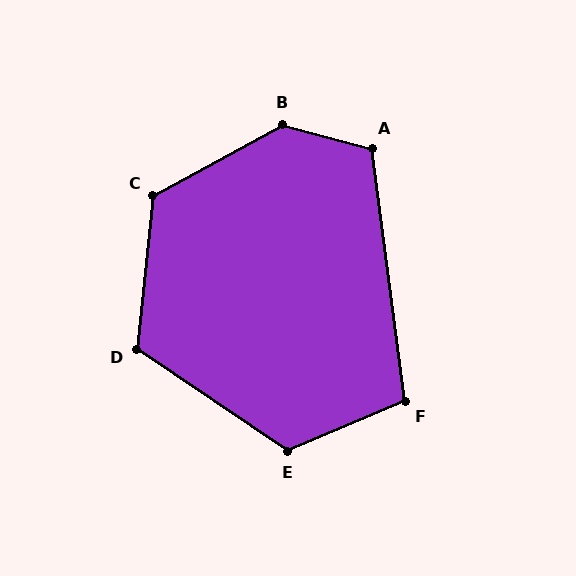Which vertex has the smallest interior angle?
F, at approximately 106 degrees.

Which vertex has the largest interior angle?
B, at approximately 137 degrees.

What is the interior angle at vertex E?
Approximately 123 degrees (obtuse).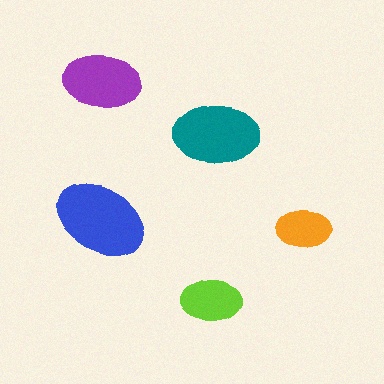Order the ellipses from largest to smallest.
the blue one, the teal one, the purple one, the lime one, the orange one.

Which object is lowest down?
The lime ellipse is bottommost.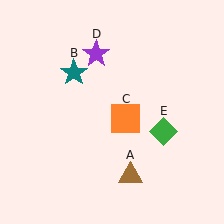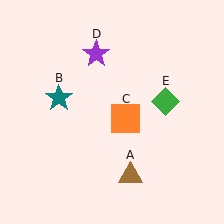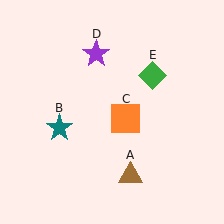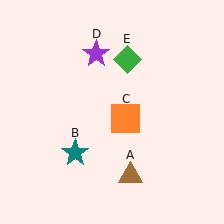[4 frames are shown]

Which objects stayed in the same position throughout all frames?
Brown triangle (object A) and orange square (object C) and purple star (object D) remained stationary.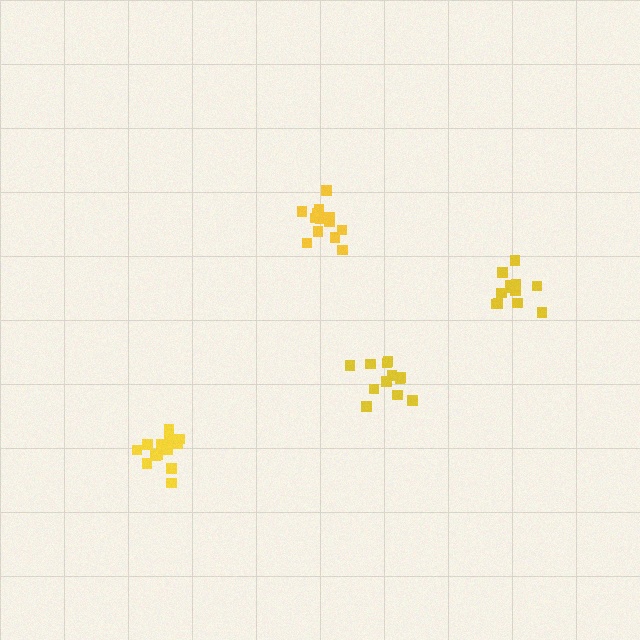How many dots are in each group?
Group 1: 13 dots, Group 2: 12 dots, Group 3: 14 dots, Group 4: 15 dots (54 total).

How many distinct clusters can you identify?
There are 4 distinct clusters.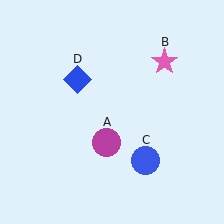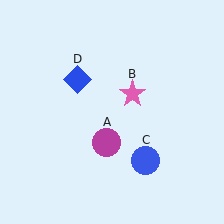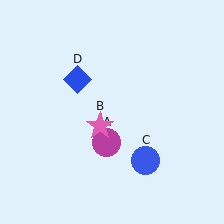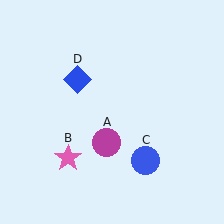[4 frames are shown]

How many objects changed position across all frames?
1 object changed position: pink star (object B).